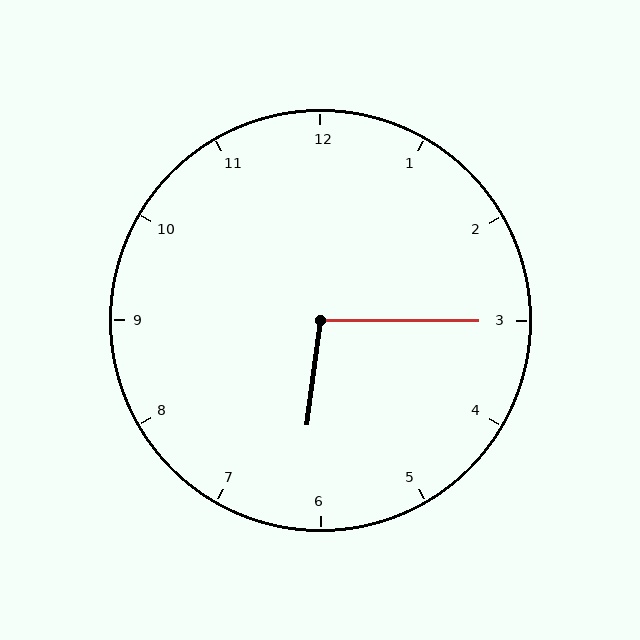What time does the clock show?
6:15.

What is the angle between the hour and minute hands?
Approximately 98 degrees.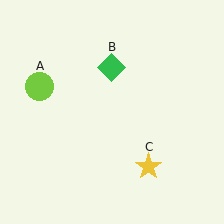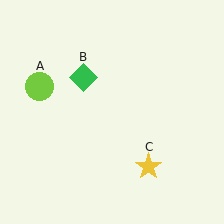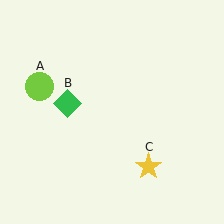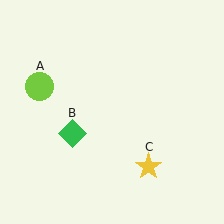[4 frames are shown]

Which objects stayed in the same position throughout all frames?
Lime circle (object A) and yellow star (object C) remained stationary.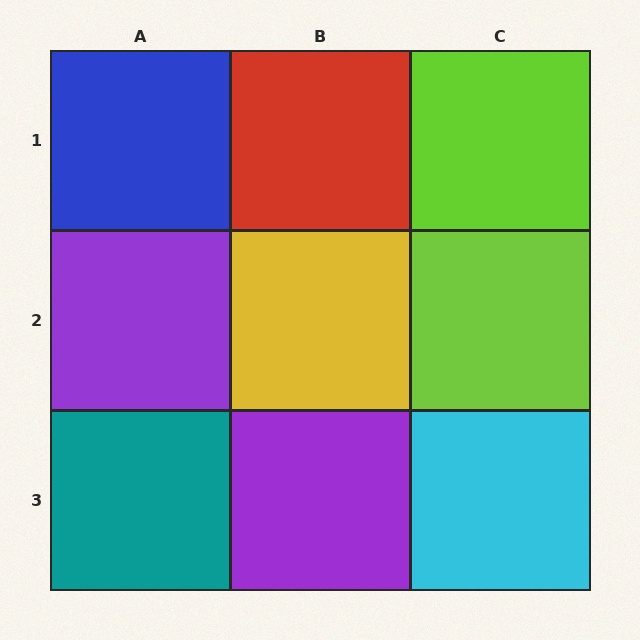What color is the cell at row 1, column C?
Lime.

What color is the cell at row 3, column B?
Purple.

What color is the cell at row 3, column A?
Teal.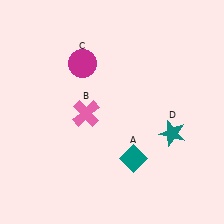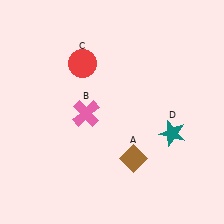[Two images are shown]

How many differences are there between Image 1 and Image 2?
There are 2 differences between the two images.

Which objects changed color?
A changed from teal to brown. C changed from magenta to red.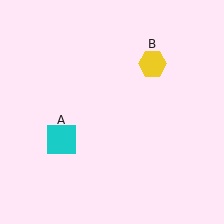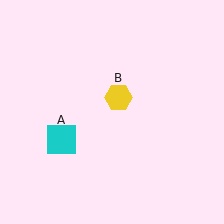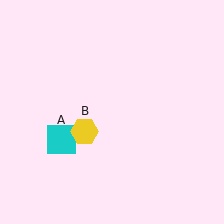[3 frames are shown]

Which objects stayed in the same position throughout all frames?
Cyan square (object A) remained stationary.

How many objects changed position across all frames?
1 object changed position: yellow hexagon (object B).